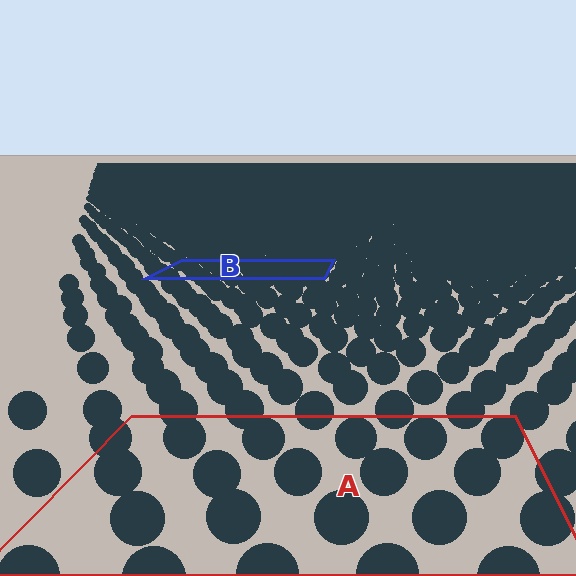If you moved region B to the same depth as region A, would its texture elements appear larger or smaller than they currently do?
They would appear larger. At a closer depth, the same texture elements are projected at a bigger on-screen size.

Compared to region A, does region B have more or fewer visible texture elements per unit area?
Region B has more texture elements per unit area — they are packed more densely because it is farther away.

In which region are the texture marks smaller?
The texture marks are smaller in region B, because it is farther away.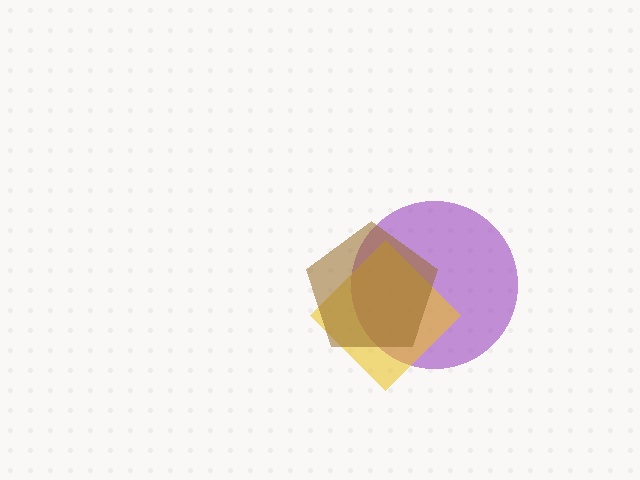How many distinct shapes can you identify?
There are 3 distinct shapes: a purple circle, a yellow diamond, a brown pentagon.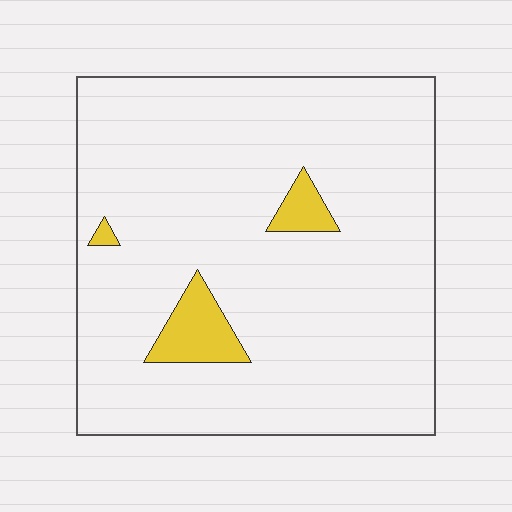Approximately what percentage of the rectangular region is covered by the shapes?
Approximately 5%.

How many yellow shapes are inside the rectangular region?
3.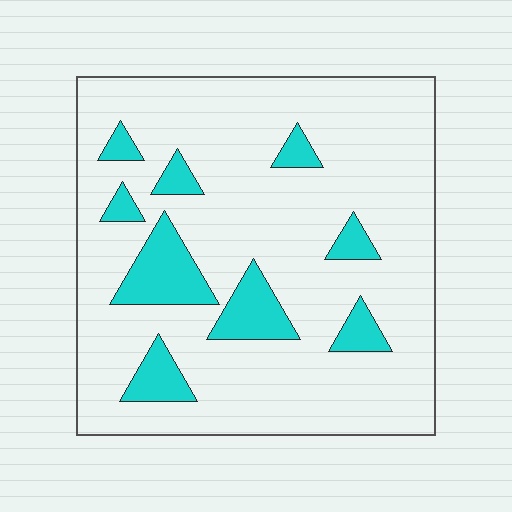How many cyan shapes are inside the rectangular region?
9.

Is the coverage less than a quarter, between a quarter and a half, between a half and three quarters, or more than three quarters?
Less than a quarter.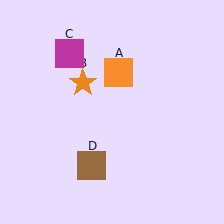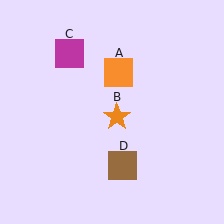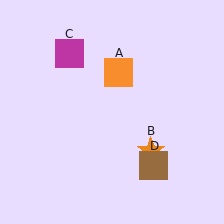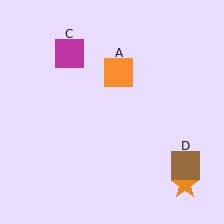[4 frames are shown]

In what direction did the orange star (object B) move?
The orange star (object B) moved down and to the right.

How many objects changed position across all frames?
2 objects changed position: orange star (object B), brown square (object D).